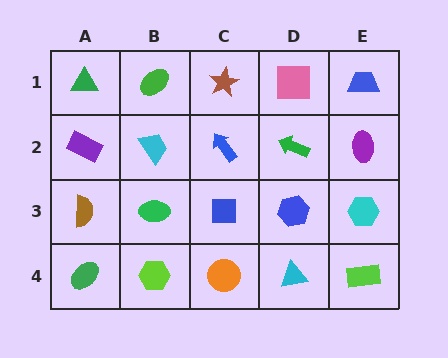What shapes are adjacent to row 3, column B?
A cyan trapezoid (row 2, column B), a lime hexagon (row 4, column B), a brown semicircle (row 3, column A), a blue square (row 3, column C).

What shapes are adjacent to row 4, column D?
A blue hexagon (row 3, column D), an orange circle (row 4, column C), a lime rectangle (row 4, column E).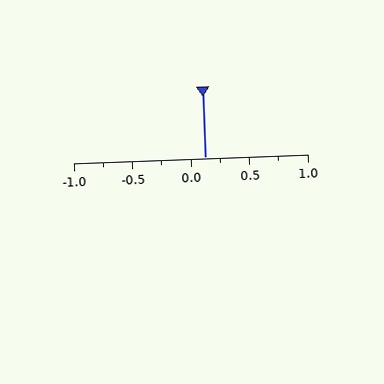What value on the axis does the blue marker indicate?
The marker indicates approximately 0.12.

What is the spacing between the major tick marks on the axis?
The major ticks are spaced 0.5 apart.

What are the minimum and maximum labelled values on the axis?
The axis runs from -1.0 to 1.0.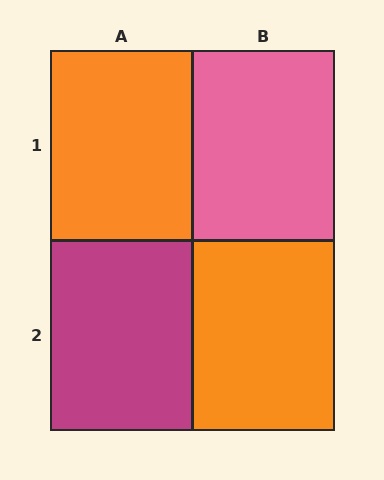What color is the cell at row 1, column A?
Orange.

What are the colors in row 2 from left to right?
Magenta, orange.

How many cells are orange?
2 cells are orange.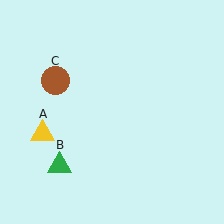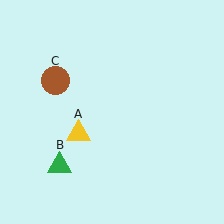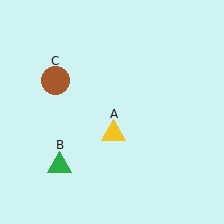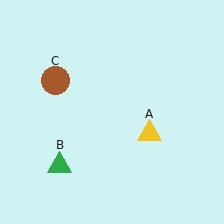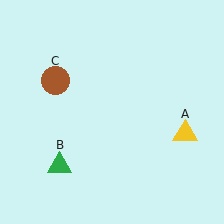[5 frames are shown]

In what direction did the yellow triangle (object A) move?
The yellow triangle (object A) moved right.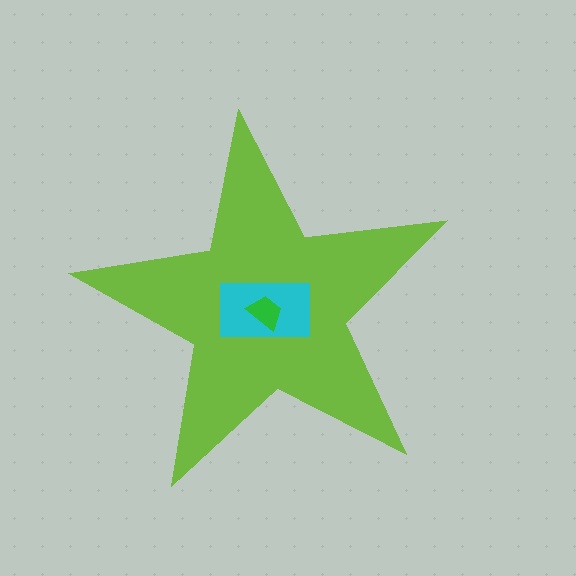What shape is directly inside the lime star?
The cyan rectangle.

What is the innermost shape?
The green trapezoid.